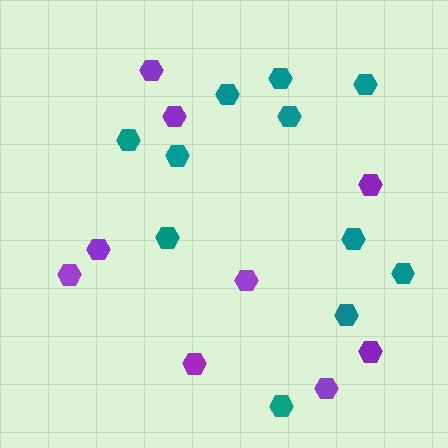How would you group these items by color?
There are 2 groups: one group of teal hexagons (11) and one group of purple hexagons (9).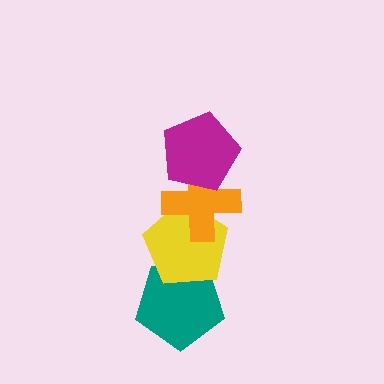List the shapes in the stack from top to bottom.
From top to bottom: the magenta pentagon, the orange cross, the yellow pentagon, the teal pentagon.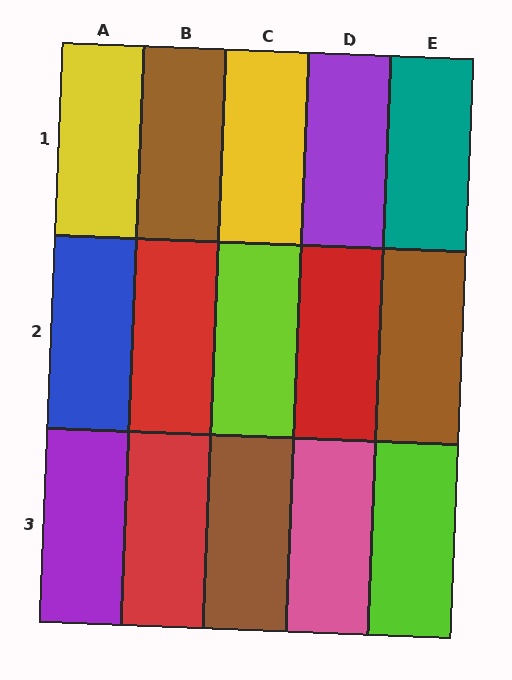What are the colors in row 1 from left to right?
Yellow, brown, yellow, purple, teal.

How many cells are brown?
3 cells are brown.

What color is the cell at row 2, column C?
Lime.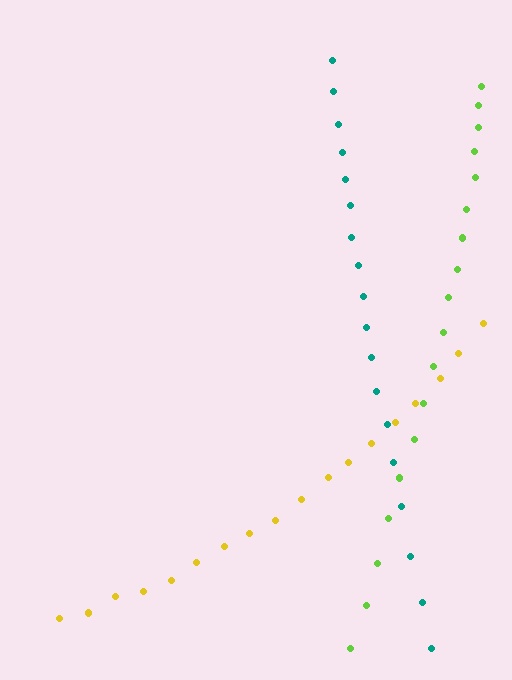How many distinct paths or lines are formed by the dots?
There are 3 distinct paths.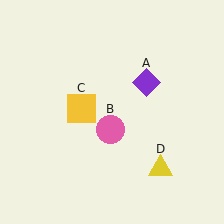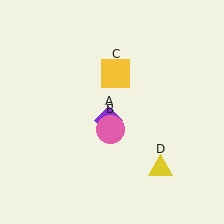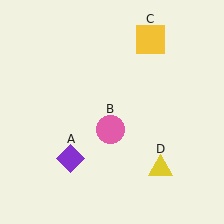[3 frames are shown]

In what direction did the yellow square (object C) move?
The yellow square (object C) moved up and to the right.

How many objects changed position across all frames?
2 objects changed position: purple diamond (object A), yellow square (object C).